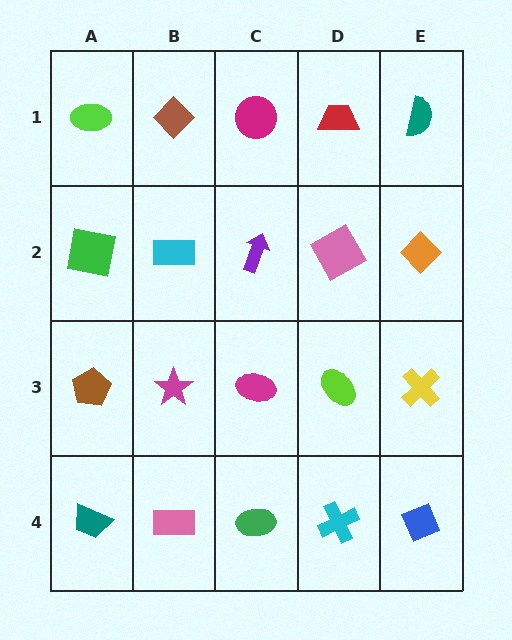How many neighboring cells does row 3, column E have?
3.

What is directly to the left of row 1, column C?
A brown diamond.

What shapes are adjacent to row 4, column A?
A brown pentagon (row 3, column A), a pink rectangle (row 4, column B).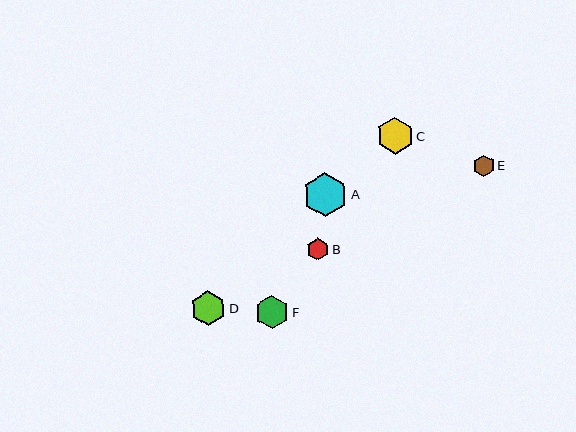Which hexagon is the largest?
Hexagon A is the largest with a size of approximately 44 pixels.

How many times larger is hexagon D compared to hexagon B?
Hexagon D is approximately 1.6 times the size of hexagon B.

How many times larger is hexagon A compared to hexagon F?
Hexagon A is approximately 1.3 times the size of hexagon F.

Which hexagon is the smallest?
Hexagon E is the smallest with a size of approximately 22 pixels.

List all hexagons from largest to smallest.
From largest to smallest: A, C, D, F, B, E.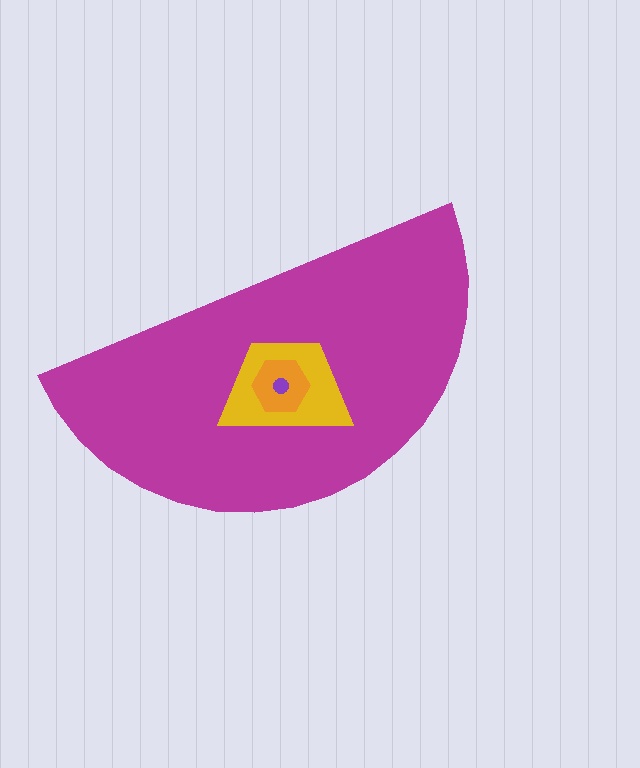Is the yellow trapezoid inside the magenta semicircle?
Yes.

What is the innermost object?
The purple circle.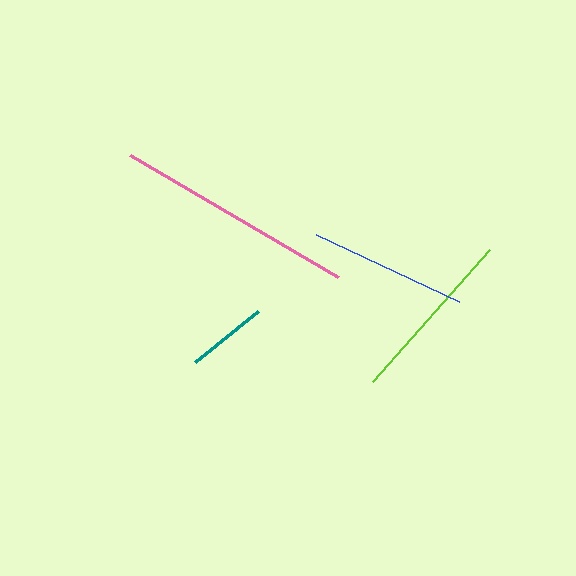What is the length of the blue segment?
The blue segment is approximately 158 pixels long.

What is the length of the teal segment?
The teal segment is approximately 81 pixels long.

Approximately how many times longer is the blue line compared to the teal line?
The blue line is approximately 1.9 times the length of the teal line.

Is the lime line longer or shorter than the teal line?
The lime line is longer than the teal line.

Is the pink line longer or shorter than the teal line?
The pink line is longer than the teal line.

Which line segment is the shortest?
The teal line is the shortest at approximately 81 pixels.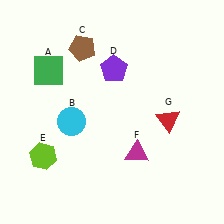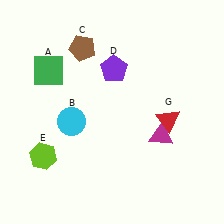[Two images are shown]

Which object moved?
The magenta triangle (F) moved right.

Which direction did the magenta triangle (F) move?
The magenta triangle (F) moved right.